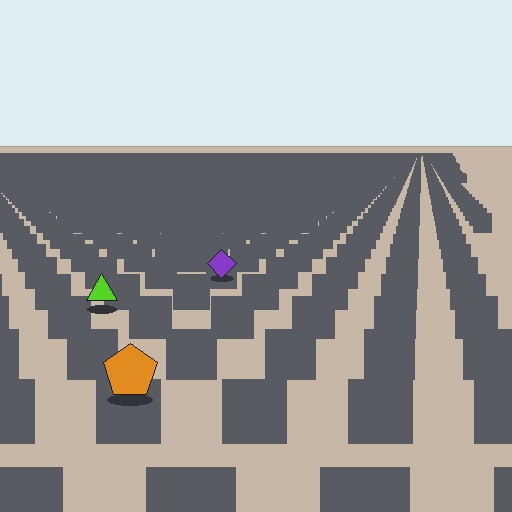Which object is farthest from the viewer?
The purple diamond is farthest from the viewer. It appears smaller and the ground texture around it is denser.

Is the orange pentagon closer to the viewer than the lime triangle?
Yes. The orange pentagon is closer — you can tell from the texture gradient: the ground texture is coarser near it.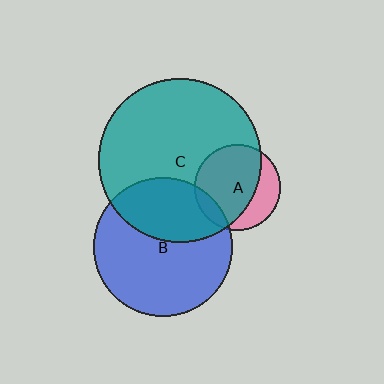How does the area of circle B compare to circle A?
Approximately 2.6 times.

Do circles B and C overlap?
Yes.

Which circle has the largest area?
Circle C (teal).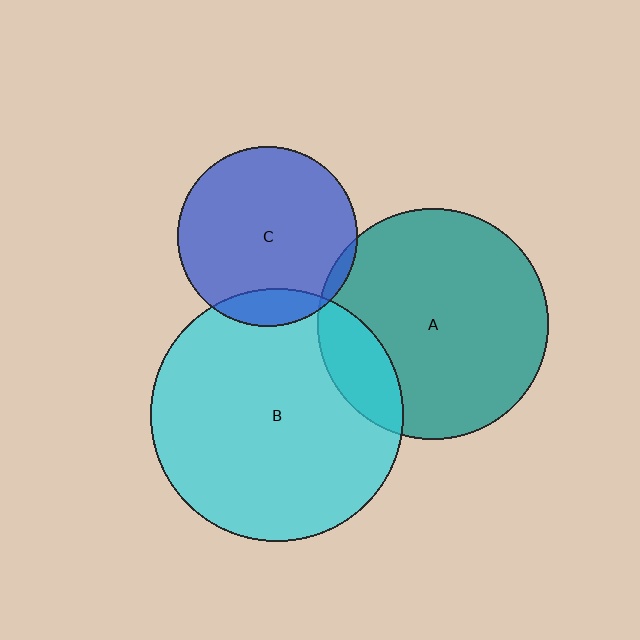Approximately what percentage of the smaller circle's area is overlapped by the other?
Approximately 10%.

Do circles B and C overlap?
Yes.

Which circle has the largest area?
Circle B (cyan).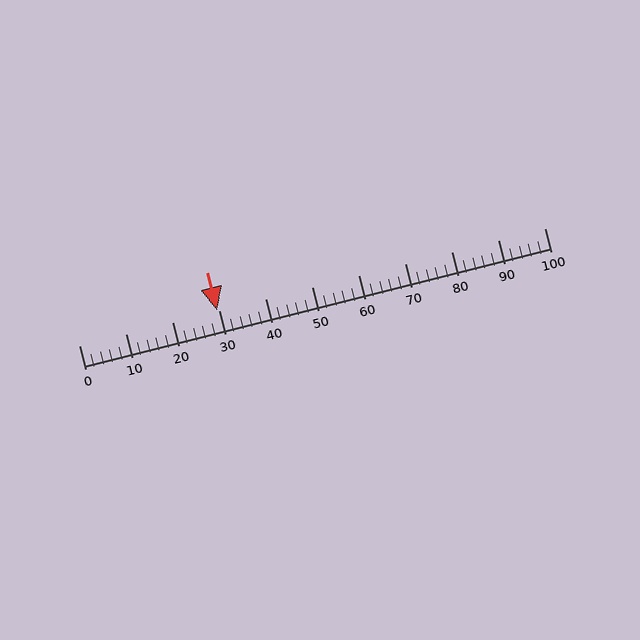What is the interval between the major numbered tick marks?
The major tick marks are spaced 10 units apart.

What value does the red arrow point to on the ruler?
The red arrow points to approximately 30.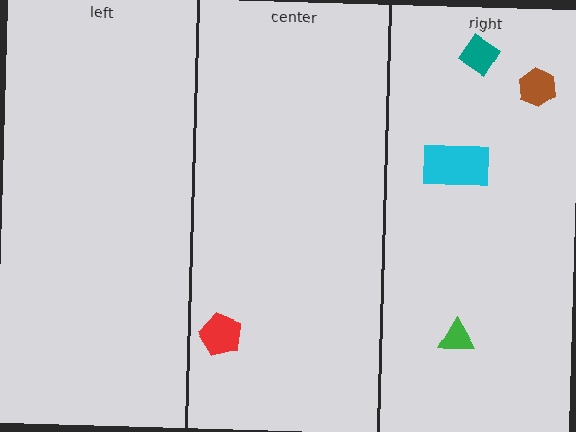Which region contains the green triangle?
The right region.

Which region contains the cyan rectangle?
The right region.